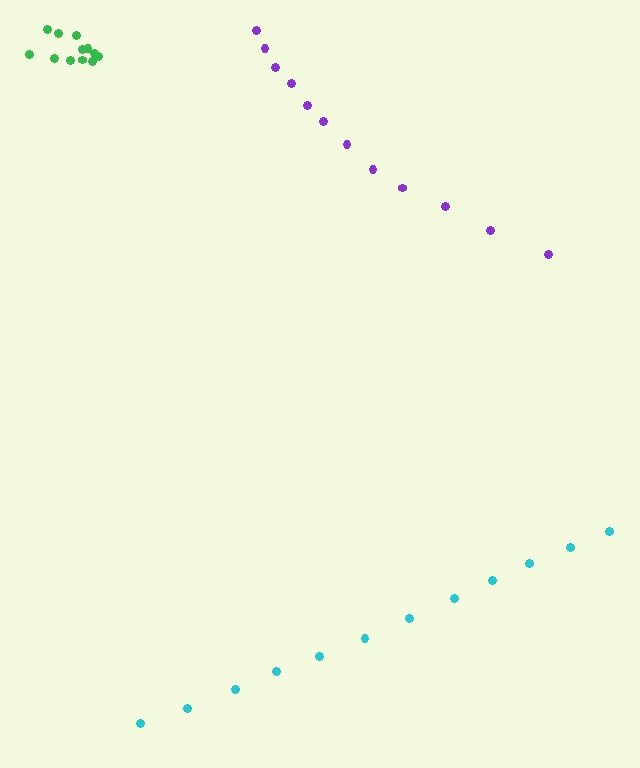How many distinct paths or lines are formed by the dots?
There are 3 distinct paths.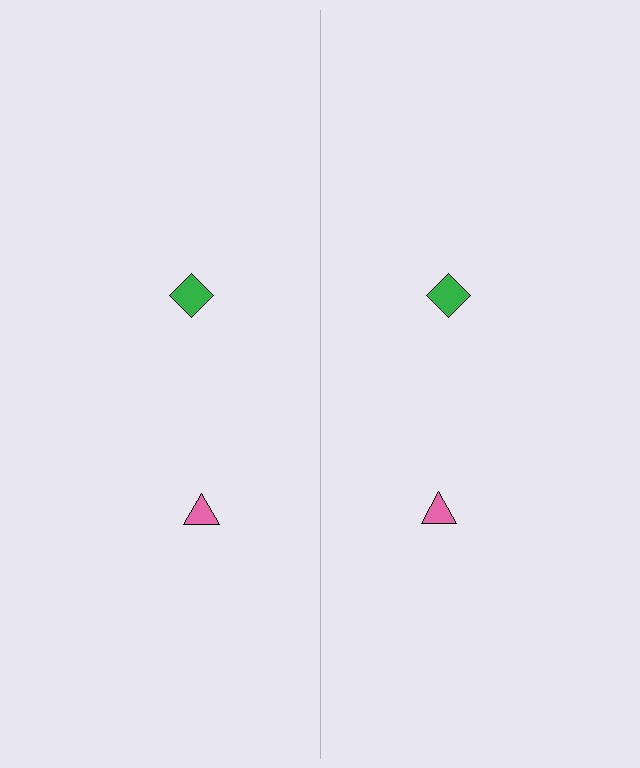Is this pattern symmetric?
Yes, this pattern has bilateral (reflection) symmetry.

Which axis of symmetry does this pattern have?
The pattern has a vertical axis of symmetry running through the center of the image.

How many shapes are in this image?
There are 4 shapes in this image.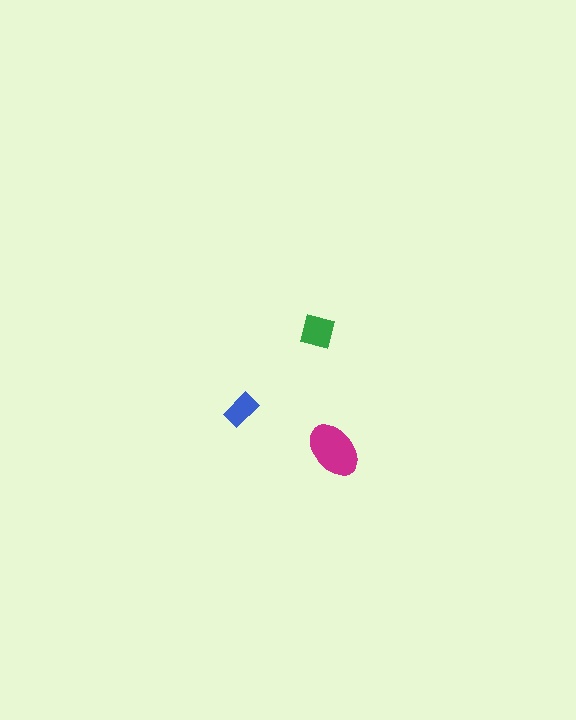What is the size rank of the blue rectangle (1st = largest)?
3rd.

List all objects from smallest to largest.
The blue rectangle, the green square, the magenta ellipse.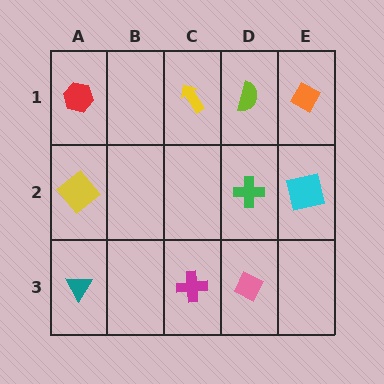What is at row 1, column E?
An orange diamond.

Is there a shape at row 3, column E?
No, that cell is empty.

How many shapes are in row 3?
3 shapes.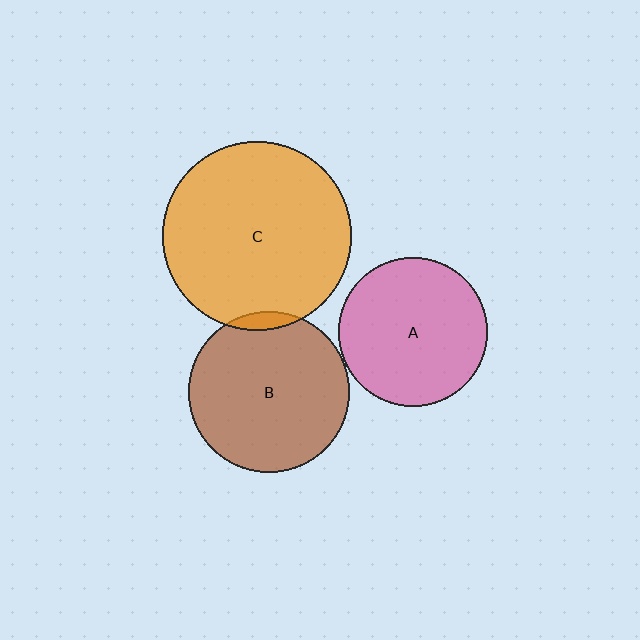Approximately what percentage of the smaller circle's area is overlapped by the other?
Approximately 5%.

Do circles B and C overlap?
Yes.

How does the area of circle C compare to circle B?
Approximately 1.4 times.